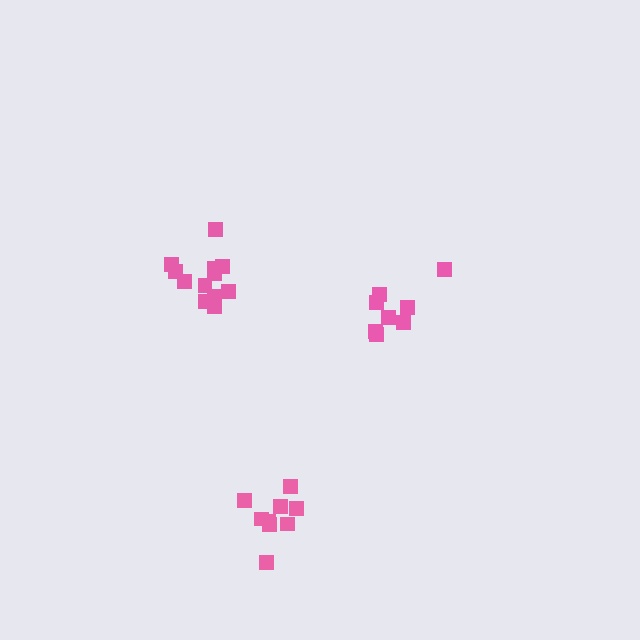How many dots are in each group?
Group 1: 13 dots, Group 2: 8 dots, Group 3: 9 dots (30 total).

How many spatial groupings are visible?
There are 3 spatial groupings.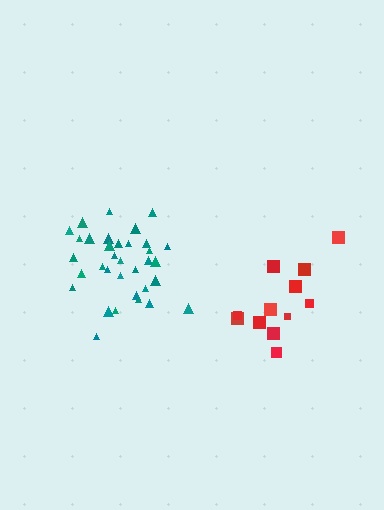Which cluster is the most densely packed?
Teal.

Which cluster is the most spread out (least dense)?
Red.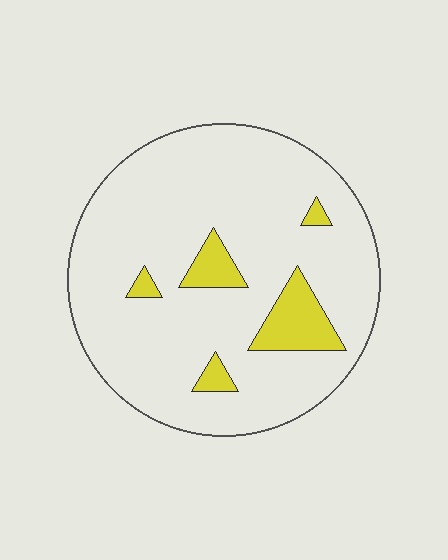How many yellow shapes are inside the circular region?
5.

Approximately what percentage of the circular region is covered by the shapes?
Approximately 10%.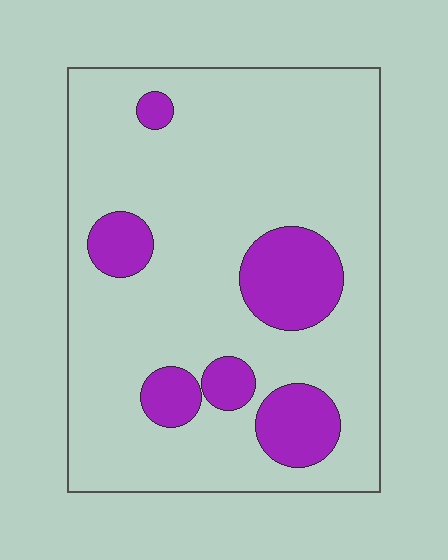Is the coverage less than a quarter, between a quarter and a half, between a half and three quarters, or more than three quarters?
Less than a quarter.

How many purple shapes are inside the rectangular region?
6.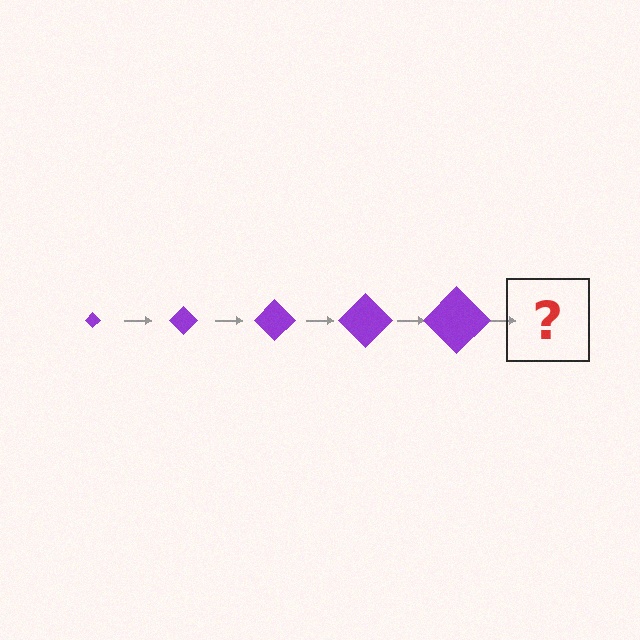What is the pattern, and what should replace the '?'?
The pattern is that the diamond gets progressively larger each step. The '?' should be a purple diamond, larger than the previous one.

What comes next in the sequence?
The next element should be a purple diamond, larger than the previous one.